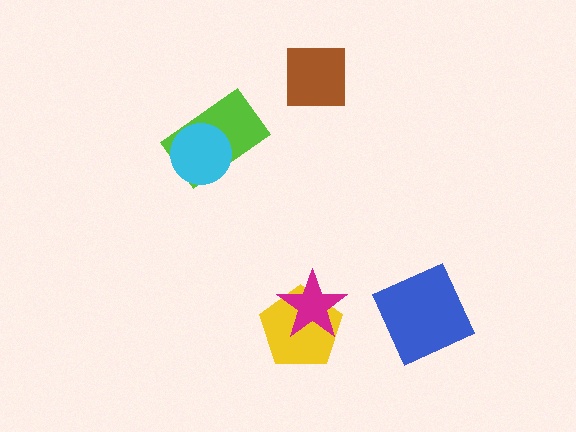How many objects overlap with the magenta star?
1 object overlaps with the magenta star.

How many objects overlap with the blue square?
0 objects overlap with the blue square.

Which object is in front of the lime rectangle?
The cyan circle is in front of the lime rectangle.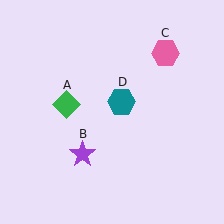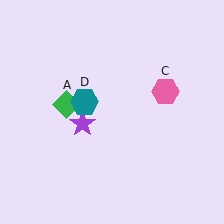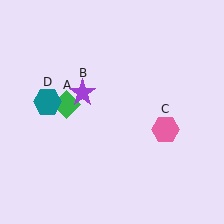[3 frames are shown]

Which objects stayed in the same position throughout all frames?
Green diamond (object A) remained stationary.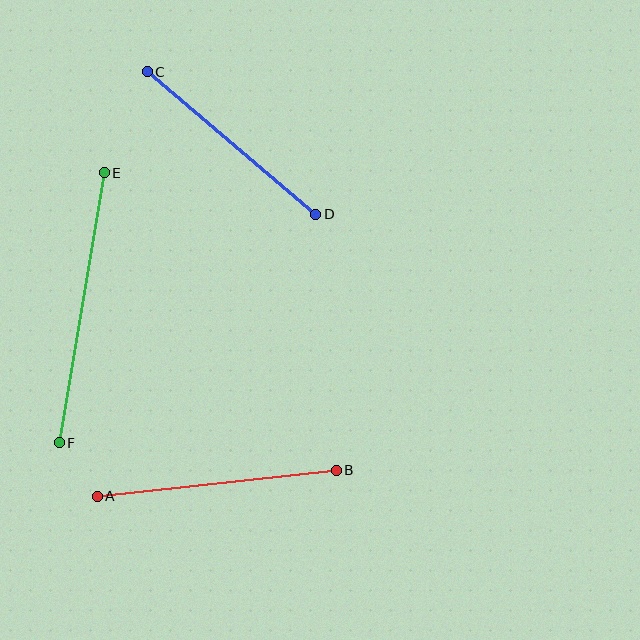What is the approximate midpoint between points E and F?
The midpoint is at approximately (82, 308) pixels.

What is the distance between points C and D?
The distance is approximately 221 pixels.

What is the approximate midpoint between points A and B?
The midpoint is at approximately (217, 483) pixels.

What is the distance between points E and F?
The distance is approximately 273 pixels.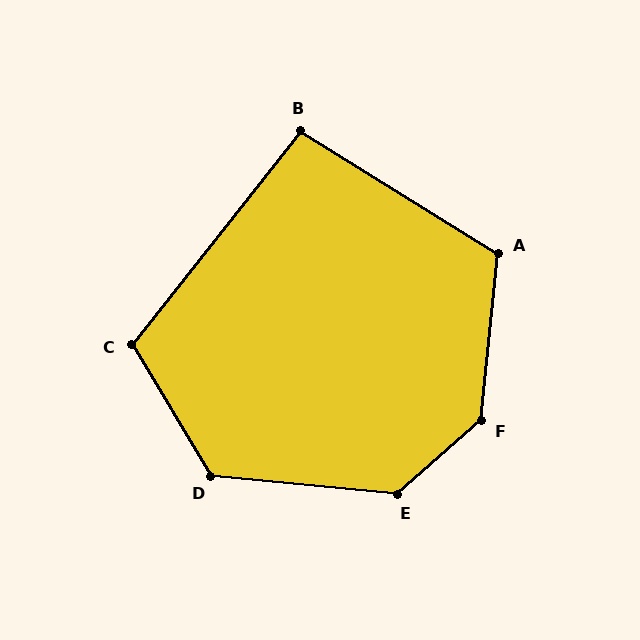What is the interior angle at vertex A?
Approximately 116 degrees (obtuse).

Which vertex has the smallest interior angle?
B, at approximately 96 degrees.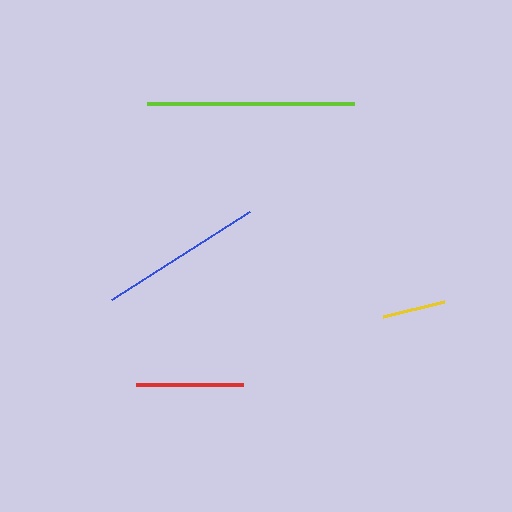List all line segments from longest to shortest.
From longest to shortest: lime, blue, red, yellow.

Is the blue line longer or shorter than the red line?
The blue line is longer than the red line.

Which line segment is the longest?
The lime line is the longest at approximately 208 pixels.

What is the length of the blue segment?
The blue segment is approximately 163 pixels long.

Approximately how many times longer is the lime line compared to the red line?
The lime line is approximately 1.9 times the length of the red line.